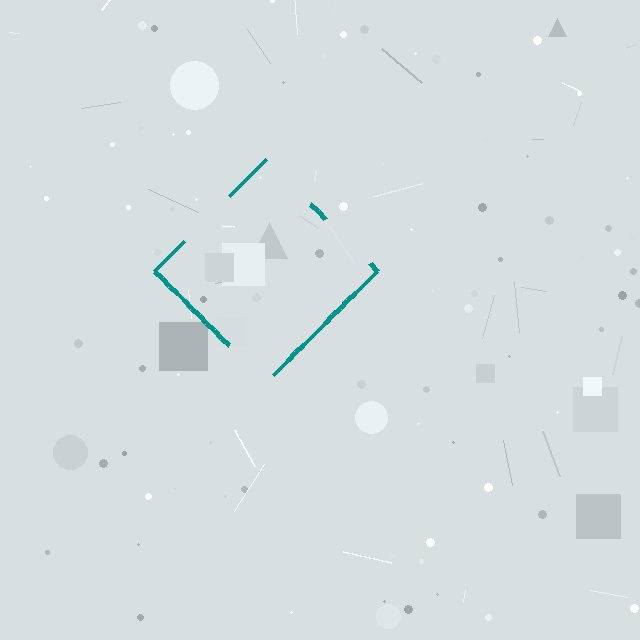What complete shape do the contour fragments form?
The contour fragments form a diamond.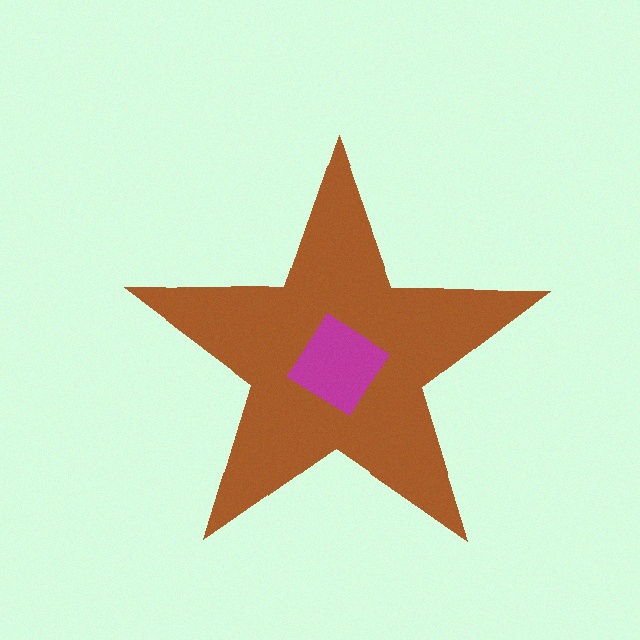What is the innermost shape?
The magenta diamond.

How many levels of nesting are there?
2.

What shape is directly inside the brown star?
The magenta diamond.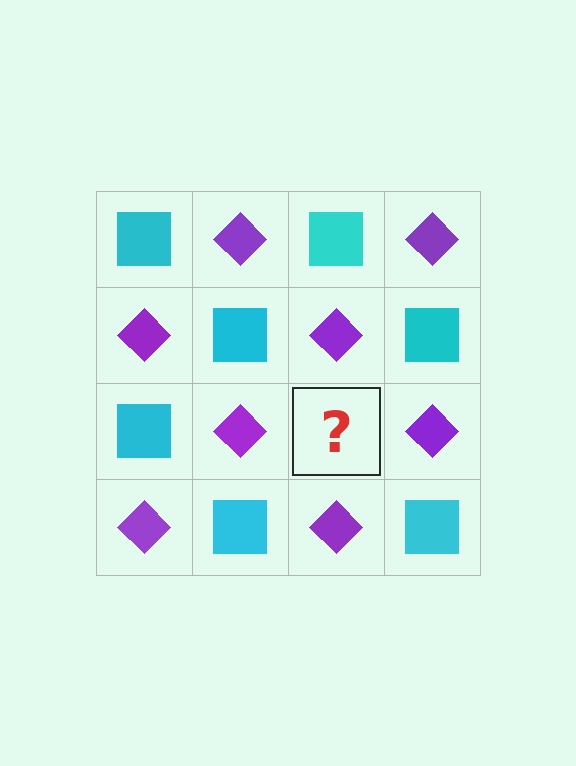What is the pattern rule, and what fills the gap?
The rule is that it alternates cyan square and purple diamond in a checkerboard pattern. The gap should be filled with a cyan square.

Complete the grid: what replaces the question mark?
The question mark should be replaced with a cyan square.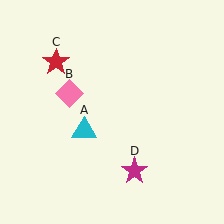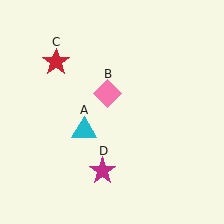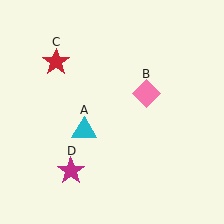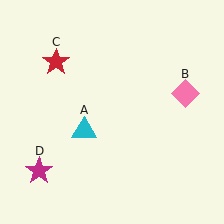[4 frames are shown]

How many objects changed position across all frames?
2 objects changed position: pink diamond (object B), magenta star (object D).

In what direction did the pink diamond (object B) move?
The pink diamond (object B) moved right.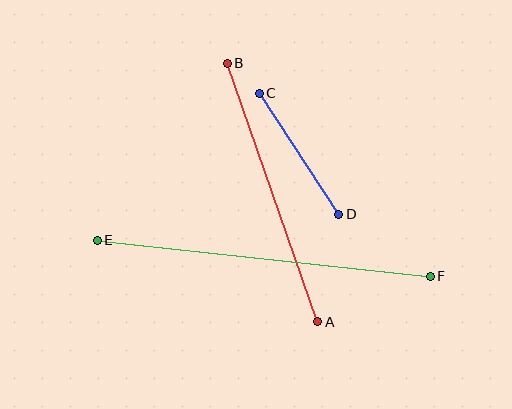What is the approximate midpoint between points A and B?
The midpoint is at approximately (273, 192) pixels.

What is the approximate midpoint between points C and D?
The midpoint is at approximately (299, 154) pixels.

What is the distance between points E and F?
The distance is approximately 335 pixels.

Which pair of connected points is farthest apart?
Points E and F are farthest apart.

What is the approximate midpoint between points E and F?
The midpoint is at approximately (264, 258) pixels.